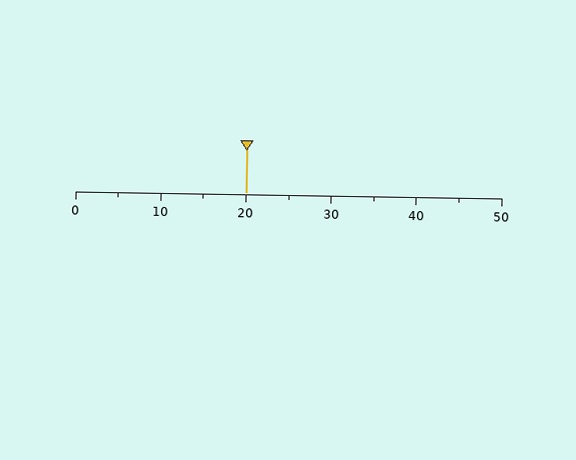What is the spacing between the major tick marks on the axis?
The major ticks are spaced 10 apart.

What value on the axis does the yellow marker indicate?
The marker indicates approximately 20.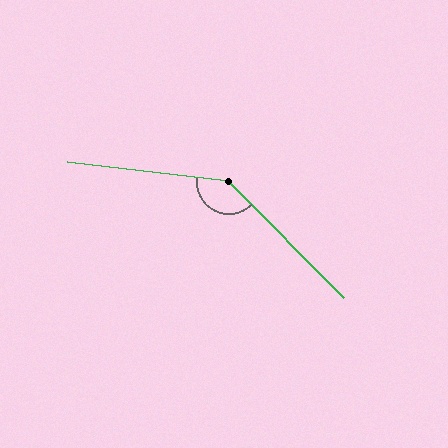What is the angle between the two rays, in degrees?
Approximately 141 degrees.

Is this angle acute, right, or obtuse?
It is obtuse.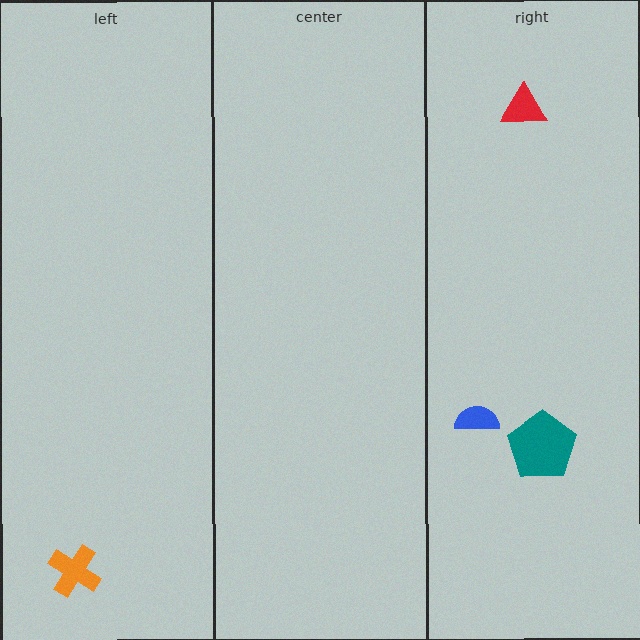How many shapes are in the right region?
3.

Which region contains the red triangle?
The right region.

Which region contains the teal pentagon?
The right region.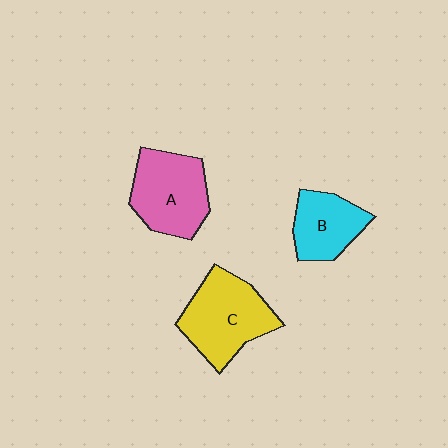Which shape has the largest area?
Shape C (yellow).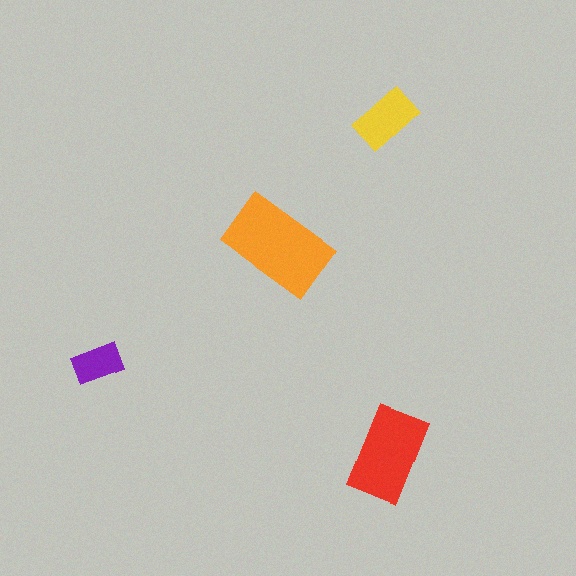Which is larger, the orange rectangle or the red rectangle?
The orange one.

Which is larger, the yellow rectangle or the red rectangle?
The red one.